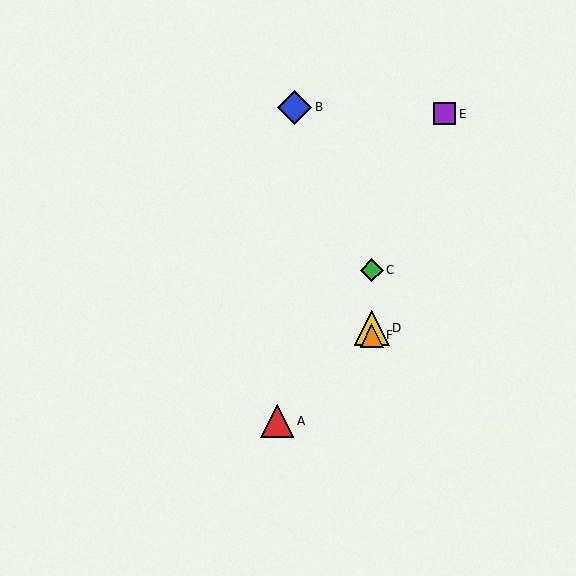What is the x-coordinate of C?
Object C is at x≈372.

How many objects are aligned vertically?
3 objects (C, D, F) are aligned vertically.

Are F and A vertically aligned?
No, F is at x≈372 and A is at x≈277.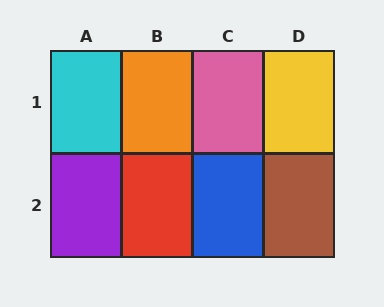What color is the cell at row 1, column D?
Yellow.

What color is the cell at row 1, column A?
Cyan.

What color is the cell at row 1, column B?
Orange.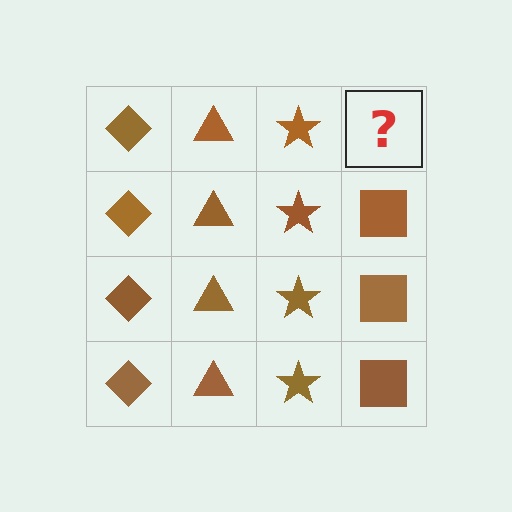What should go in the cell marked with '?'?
The missing cell should contain a brown square.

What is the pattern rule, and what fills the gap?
The rule is that each column has a consistent shape. The gap should be filled with a brown square.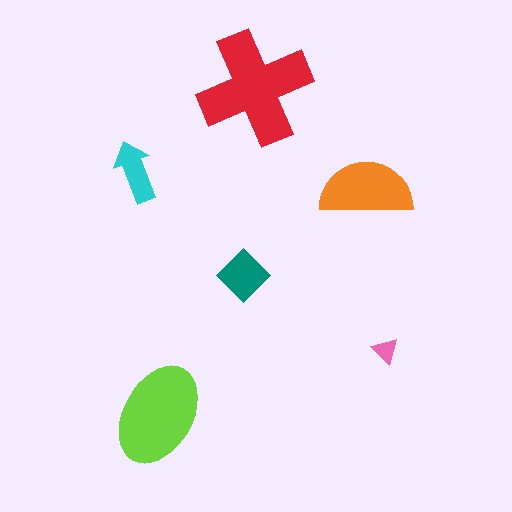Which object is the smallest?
The pink triangle.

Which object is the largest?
The red cross.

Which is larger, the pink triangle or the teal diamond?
The teal diamond.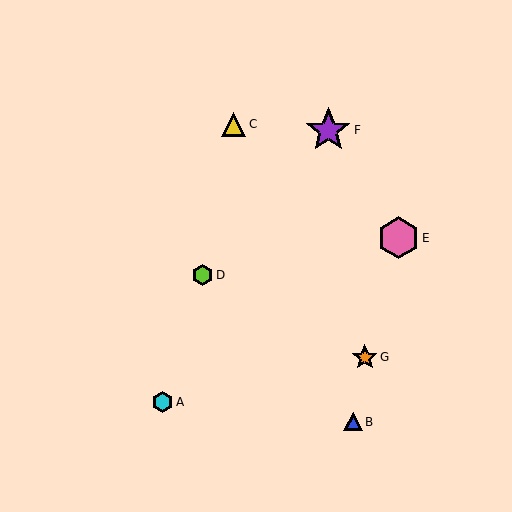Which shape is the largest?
The purple star (labeled F) is the largest.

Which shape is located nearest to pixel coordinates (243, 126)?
The yellow triangle (labeled C) at (234, 124) is nearest to that location.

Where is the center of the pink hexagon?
The center of the pink hexagon is at (398, 238).